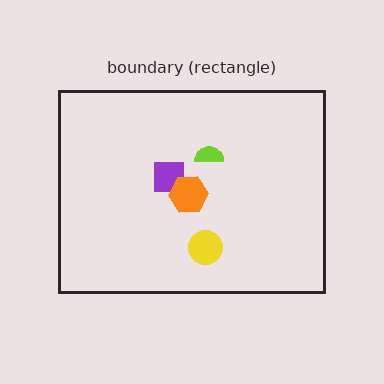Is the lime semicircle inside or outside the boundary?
Inside.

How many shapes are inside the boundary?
4 inside, 0 outside.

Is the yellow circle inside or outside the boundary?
Inside.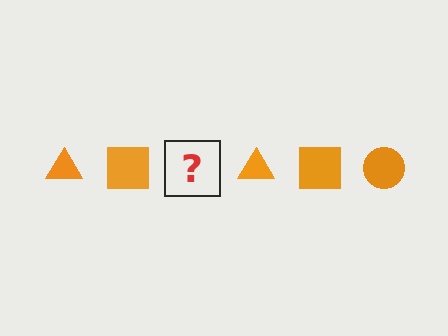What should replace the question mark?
The question mark should be replaced with an orange circle.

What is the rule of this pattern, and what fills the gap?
The rule is that the pattern cycles through triangle, square, circle shapes in orange. The gap should be filled with an orange circle.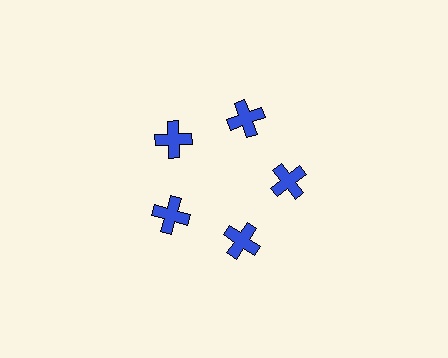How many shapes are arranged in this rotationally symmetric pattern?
There are 5 shapes, arranged in 5 groups of 1.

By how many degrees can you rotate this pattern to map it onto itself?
The pattern maps onto itself every 72 degrees of rotation.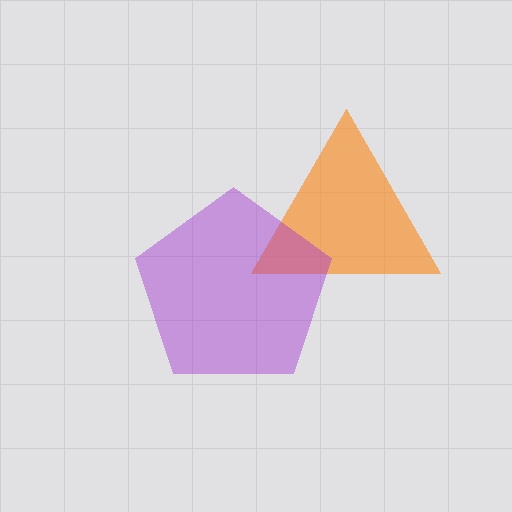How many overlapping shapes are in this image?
There are 2 overlapping shapes in the image.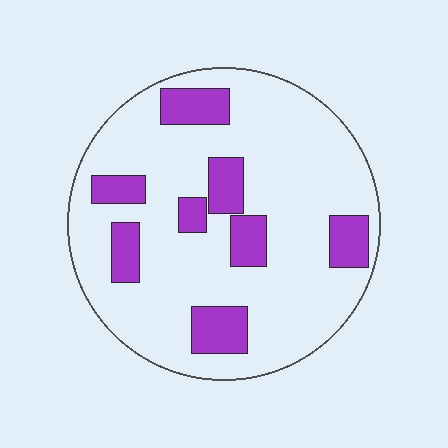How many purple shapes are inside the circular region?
8.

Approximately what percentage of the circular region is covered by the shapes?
Approximately 20%.